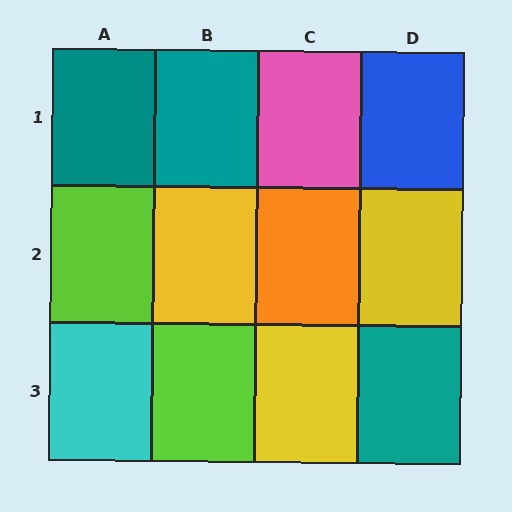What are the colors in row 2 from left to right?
Lime, yellow, orange, yellow.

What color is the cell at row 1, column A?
Teal.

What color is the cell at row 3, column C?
Yellow.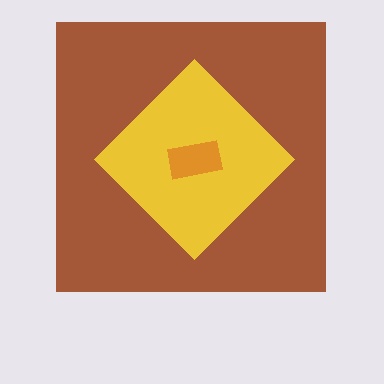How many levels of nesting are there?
3.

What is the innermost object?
The orange rectangle.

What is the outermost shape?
The brown square.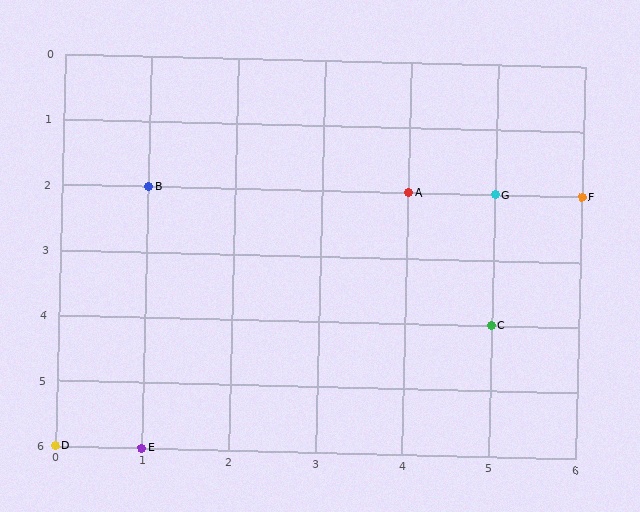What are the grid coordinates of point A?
Point A is at grid coordinates (4, 2).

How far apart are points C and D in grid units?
Points C and D are 5 columns and 2 rows apart (about 5.4 grid units diagonally).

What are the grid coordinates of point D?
Point D is at grid coordinates (0, 6).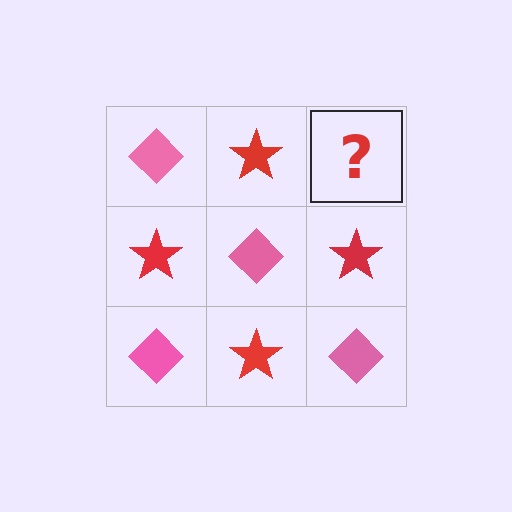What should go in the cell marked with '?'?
The missing cell should contain a pink diamond.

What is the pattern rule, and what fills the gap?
The rule is that it alternates pink diamond and red star in a checkerboard pattern. The gap should be filled with a pink diamond.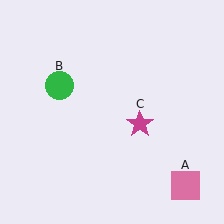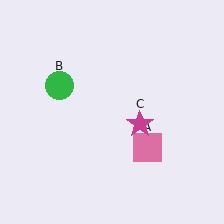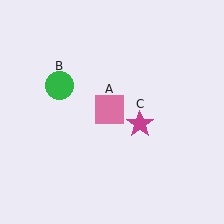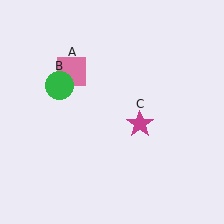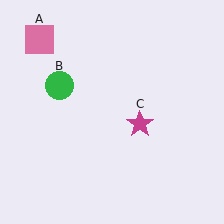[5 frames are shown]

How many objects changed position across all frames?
1 object changed position: pink square (object A).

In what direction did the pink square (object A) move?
The pink square (object A) moved up and to the left.